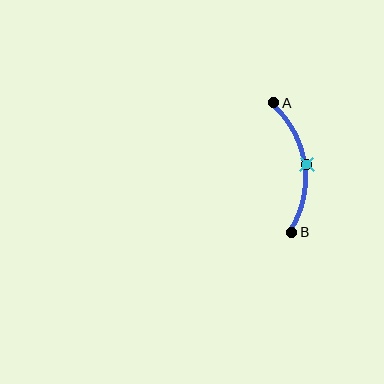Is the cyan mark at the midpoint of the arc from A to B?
Yes. The cyan mark lies on the arc at equal arc-length from both A and B — it is the arc midpoint.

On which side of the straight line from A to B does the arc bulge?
The arc bulges to the right of the straight line connecting A and B.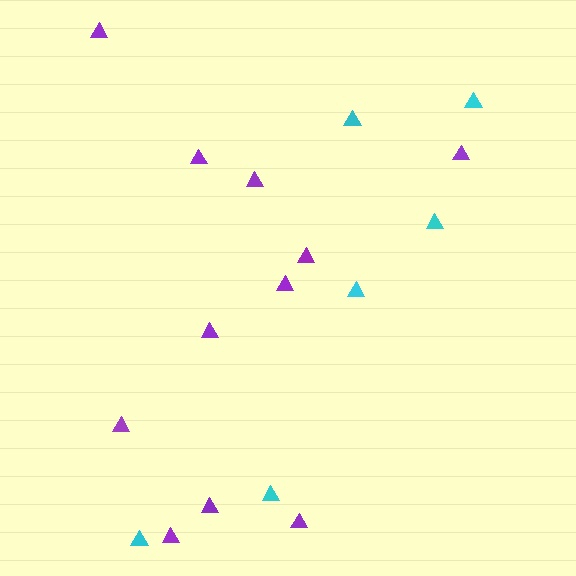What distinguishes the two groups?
There are 2 groups: one group of cyan triangles (6) and one group of purple triangles (11).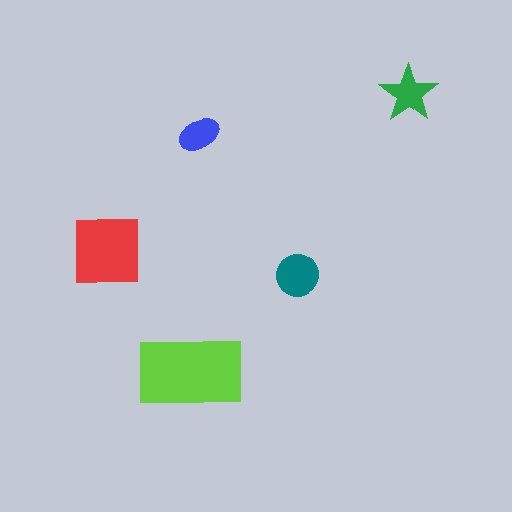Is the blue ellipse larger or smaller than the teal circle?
Smaller.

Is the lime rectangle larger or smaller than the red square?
Larger.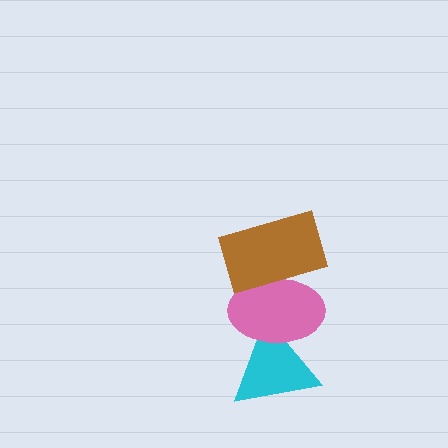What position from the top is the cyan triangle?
The cyan triangle is 3rd from the top.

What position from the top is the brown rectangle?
The brown rectangle is 1st from the top.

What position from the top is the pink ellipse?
The pink ellipse is 2nd from the top.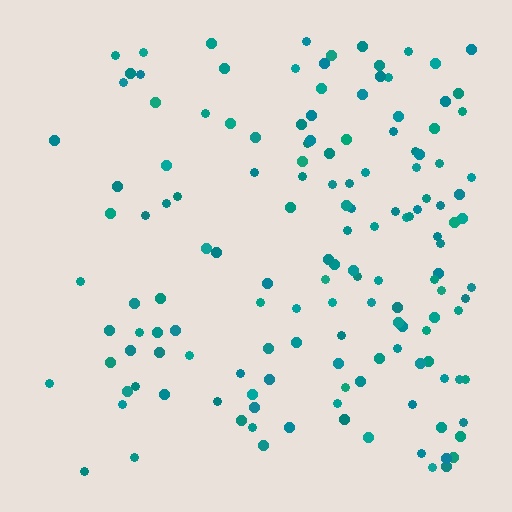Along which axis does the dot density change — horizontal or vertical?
Horizontal.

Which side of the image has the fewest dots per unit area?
The left.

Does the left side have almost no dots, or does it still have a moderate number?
Still a moderate number, just noticeably fewer than the right.